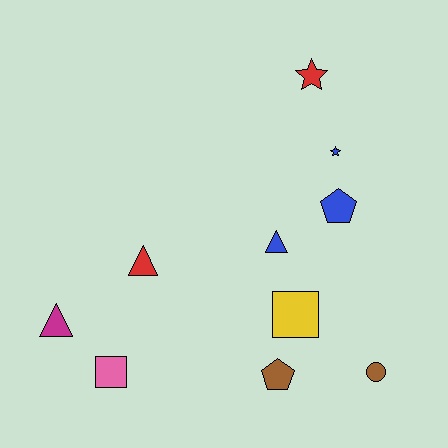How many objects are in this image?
There are 10 objects.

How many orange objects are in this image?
There are no orange objects.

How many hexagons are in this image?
There are no hexagons.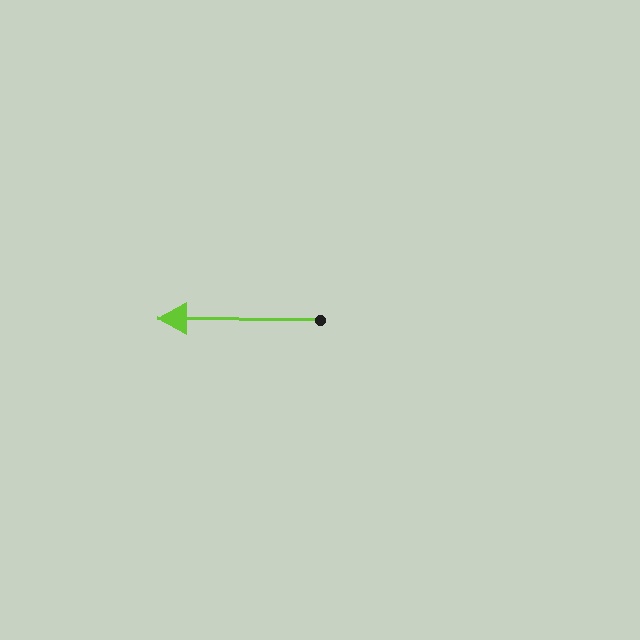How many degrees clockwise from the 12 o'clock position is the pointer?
Approximately 271 degrees.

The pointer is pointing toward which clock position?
Roughly 9 o'clock.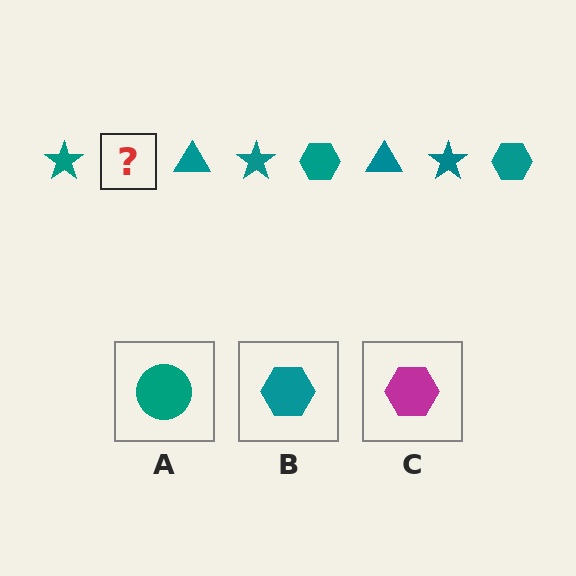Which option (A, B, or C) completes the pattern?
B.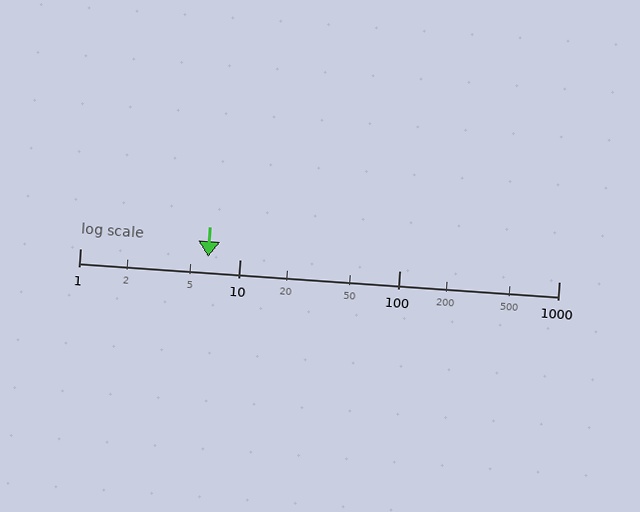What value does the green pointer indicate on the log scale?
The pointer indicates approximately 6.4.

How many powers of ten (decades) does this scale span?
The scale spans 3 decades, from 1 to 1000.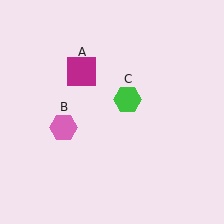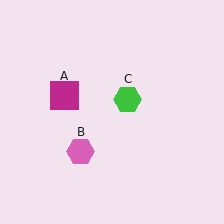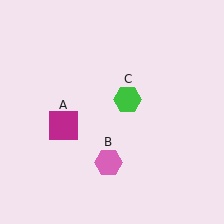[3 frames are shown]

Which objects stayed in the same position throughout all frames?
Green hexagon (object C) remained stationary.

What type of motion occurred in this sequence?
The magenta square (object A), pink hexagon (object B) rotated counterclockwise around the center of the scene.